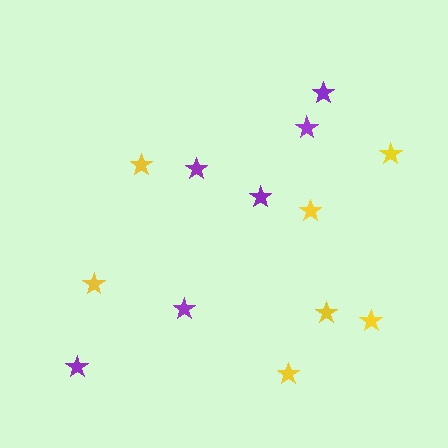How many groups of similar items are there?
There are 2 groups: one group of yellow stars (7) and one group of purple stars (6).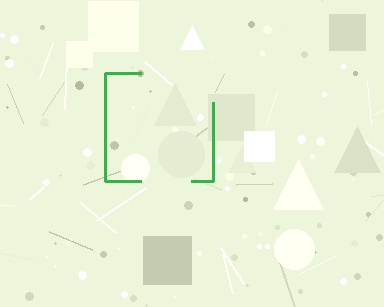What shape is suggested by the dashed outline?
The dashed outline suggests a square.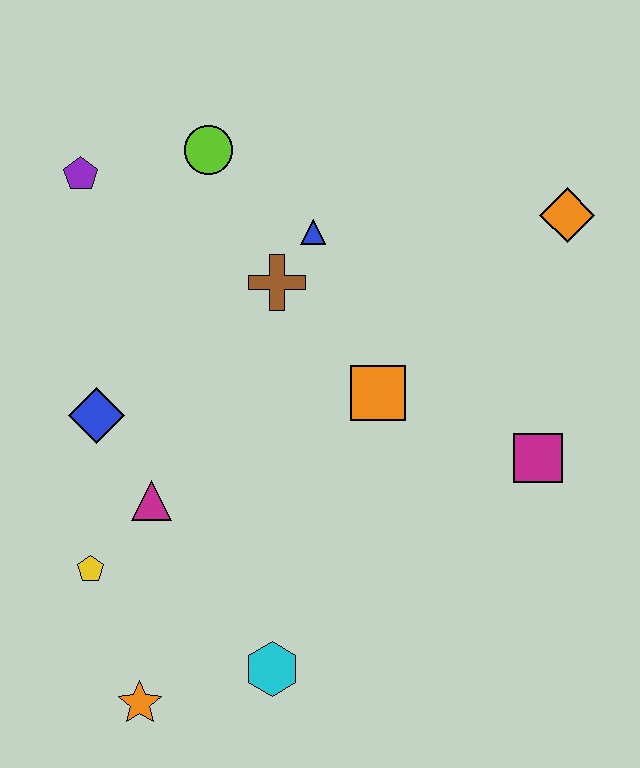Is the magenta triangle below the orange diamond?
Yes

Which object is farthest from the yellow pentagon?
The orange diamond is farthest from the yellow pentagon.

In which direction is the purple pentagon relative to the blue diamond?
The purple pentagon is above the blue diamond.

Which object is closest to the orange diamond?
The magenta square is closest to the orange diamond.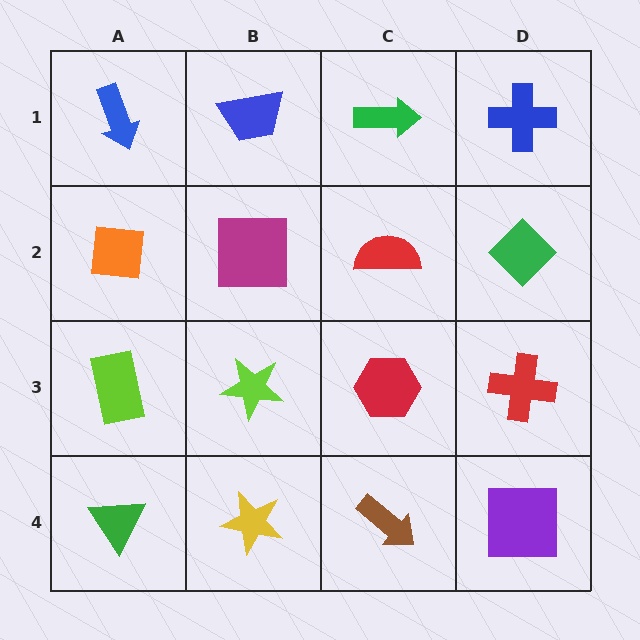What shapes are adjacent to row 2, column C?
A green arrow (row 1, column C), a red hexagon (row 3, column C), a magenta square (row 2, column B), a green diamond (row 2, column D).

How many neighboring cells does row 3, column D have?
3.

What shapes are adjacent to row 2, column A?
A blue arrow (row 1, column A), a lime rectangle (row 3, column A), a magenta square (row 2, column B).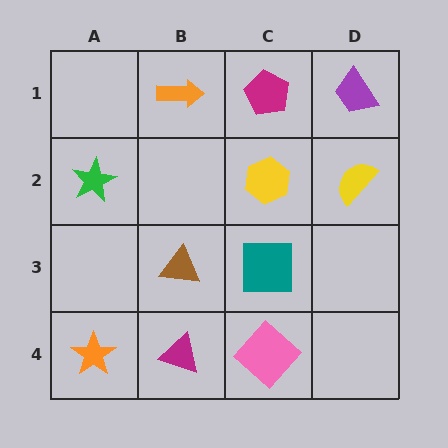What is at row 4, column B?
A magenta triangle.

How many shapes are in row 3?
2 shapes.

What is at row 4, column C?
A pink diamond.